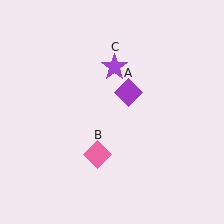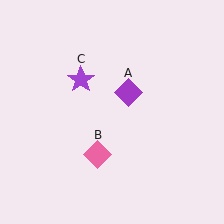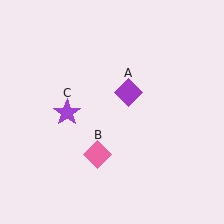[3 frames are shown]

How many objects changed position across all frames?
1 object changed position: purple star (object C).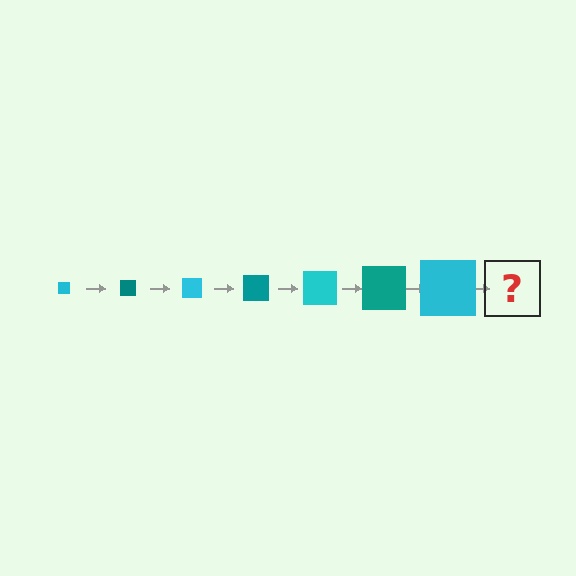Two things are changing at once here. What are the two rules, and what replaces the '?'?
The two rules are that the square grows larger each step and the color cycles through cyan and teal. The '?' should be a teal square, larger than the previous one.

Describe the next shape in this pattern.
It should be a teal square, larger than the previous one.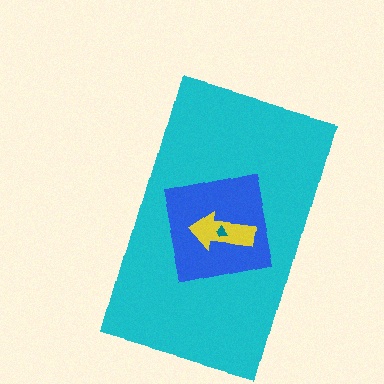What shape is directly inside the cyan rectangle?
The blue square.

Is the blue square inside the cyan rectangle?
Yes.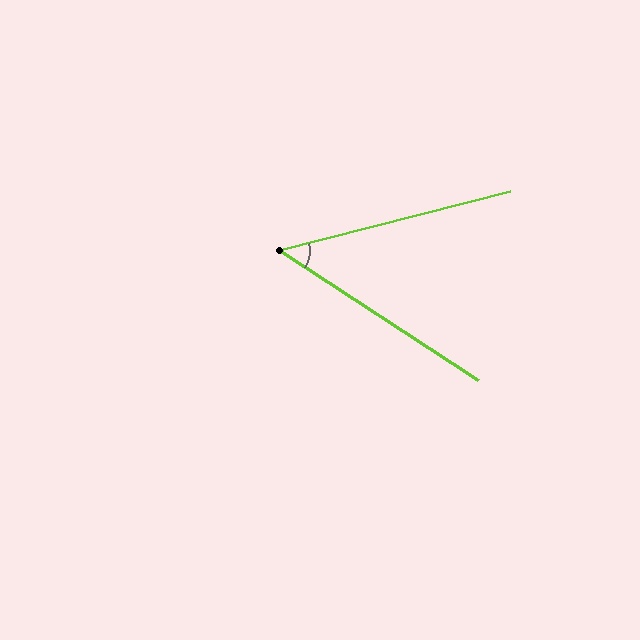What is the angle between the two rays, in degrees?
Approximately 47 degrees.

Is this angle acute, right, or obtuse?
It is acute.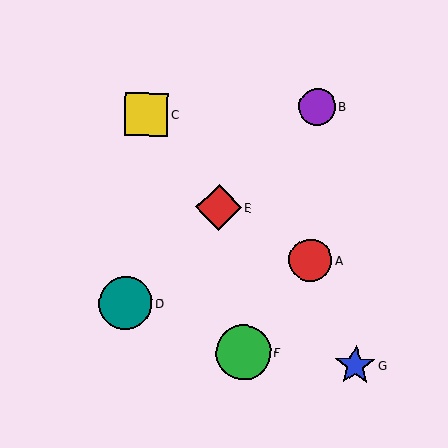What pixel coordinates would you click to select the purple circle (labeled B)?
Click at (317, 107) to select the purple circle B.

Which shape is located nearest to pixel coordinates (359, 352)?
The blue star (labeled G) at (355, 365) is nearest to that location.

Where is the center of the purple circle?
The center of the purple circle is at (317, 107).